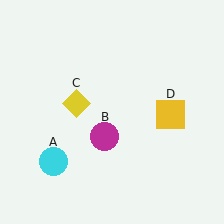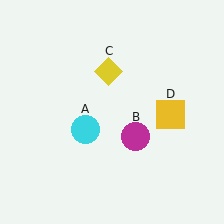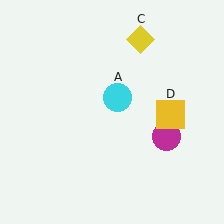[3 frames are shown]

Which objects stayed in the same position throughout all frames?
Yellow square (object D) remained stationary.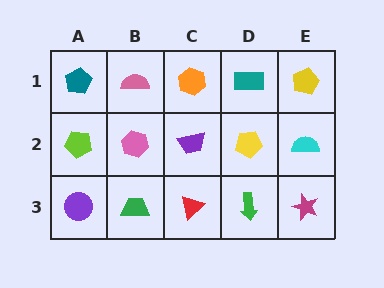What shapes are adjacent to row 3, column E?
A cyan semicircle (row 2, column E), a green arrow (row 3, column D).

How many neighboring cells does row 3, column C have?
3.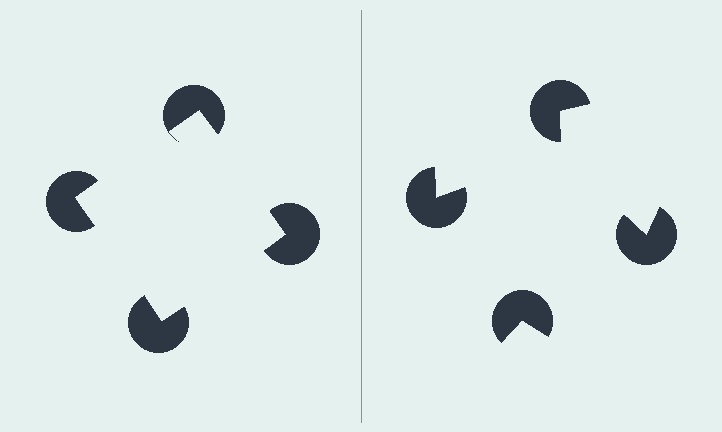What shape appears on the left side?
An illusory square.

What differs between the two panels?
The pac-man discs are positioned identically on both sides; only the wedge orientations differ. On the left they align to a square; on the right they are misaligned.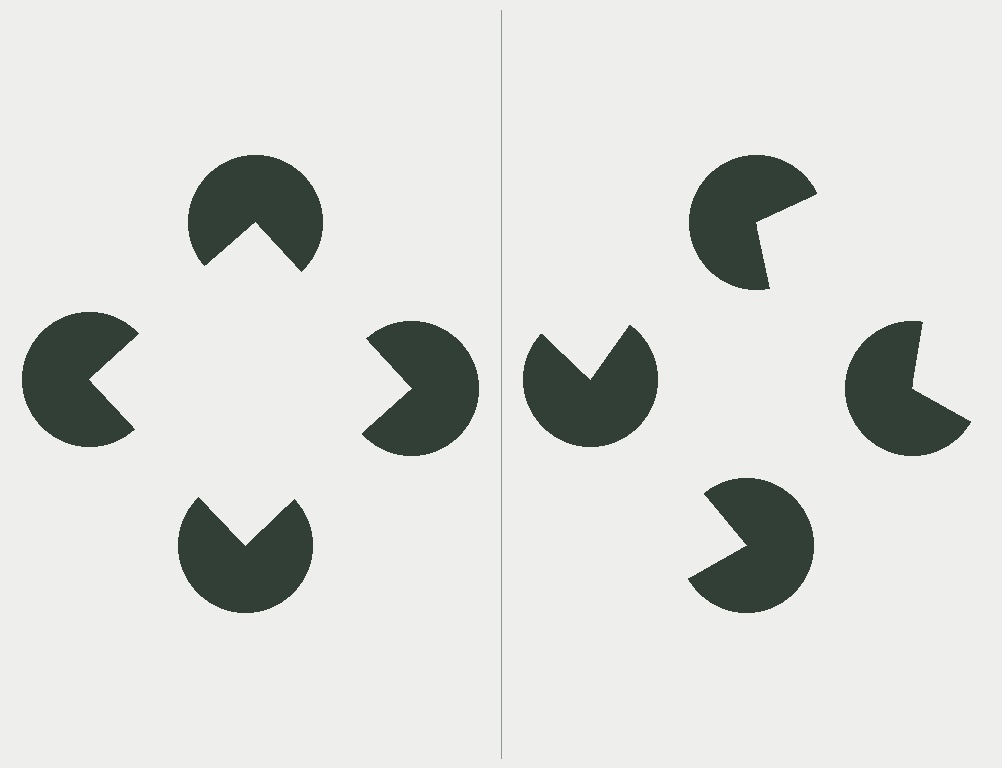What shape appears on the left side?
An illusory square.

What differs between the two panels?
The pac-man discs are positioned identically on both sides; only the wedge orientations differ. On the left they align to a square; on the right they are misaligned.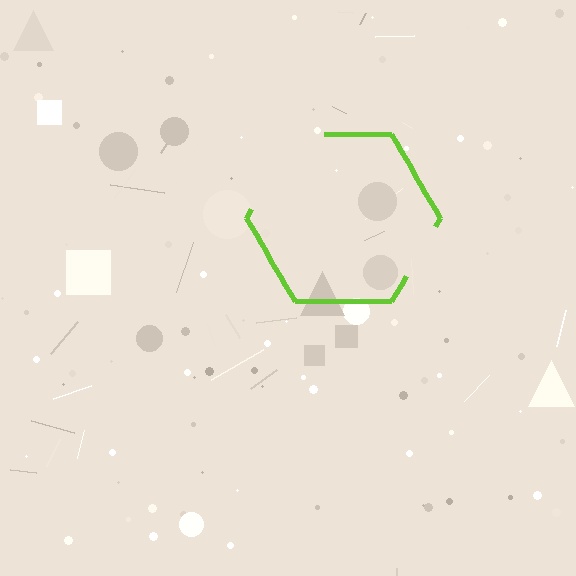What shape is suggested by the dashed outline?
The dashed outline suggests a hexagon.